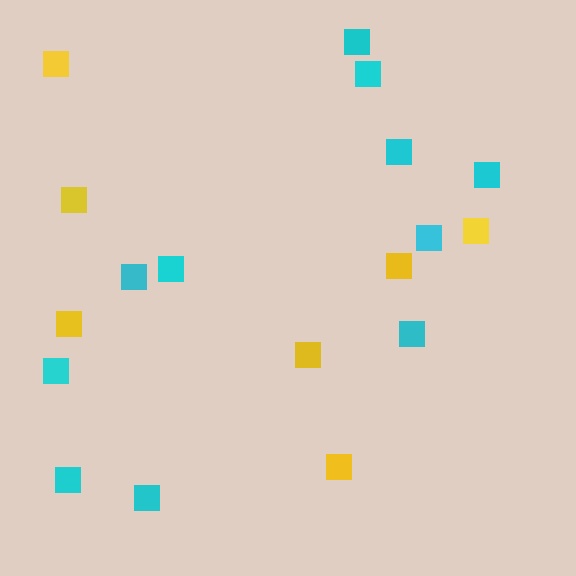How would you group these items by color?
There are 2 groups: one group of yellow squares (7) and one group of cyan squares (11).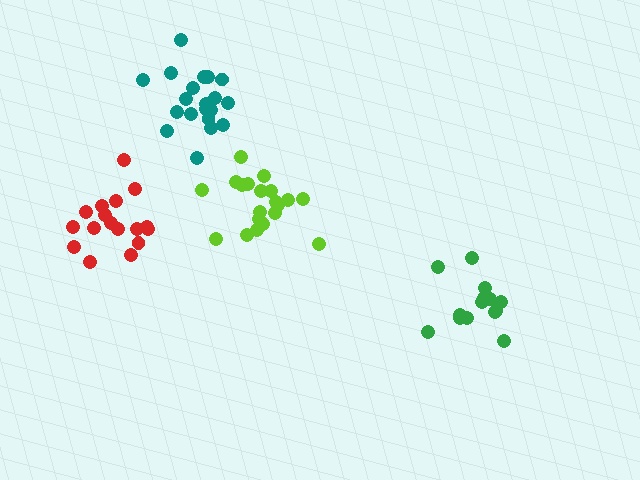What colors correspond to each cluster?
The clusters are colored: lime, red, teal, green.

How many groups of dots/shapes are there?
There are 4 groups.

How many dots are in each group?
Group 1: 20 dots, Group 2: 17 dots, Group 3: 20 dots, Group 4: 15 dots (72 total).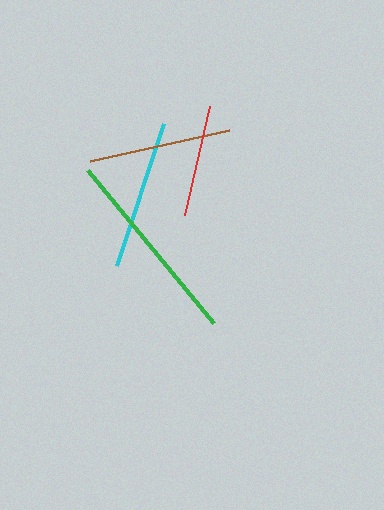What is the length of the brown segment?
The brown segment is approximately 143 pixels long.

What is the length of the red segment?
The red segment is approximately 112 pixels long.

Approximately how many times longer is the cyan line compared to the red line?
The cyan line is approximately 1.3 times the length of the red line.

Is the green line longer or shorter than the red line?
The green line is longer than the red line.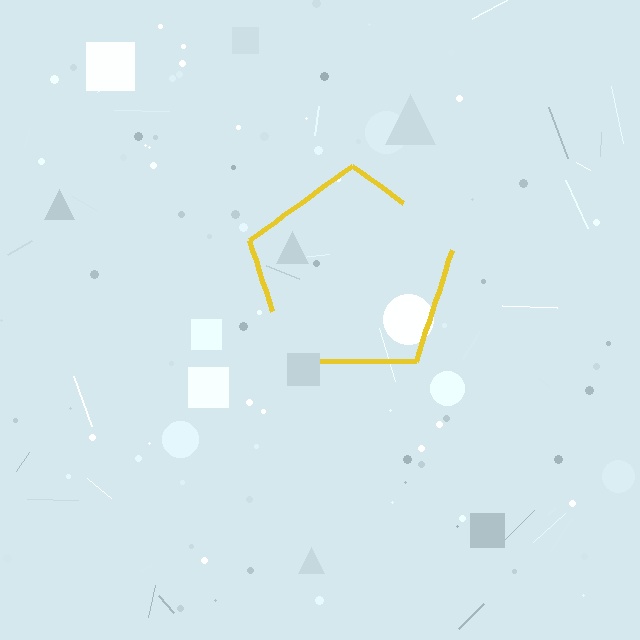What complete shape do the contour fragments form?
The contour fragments form a pentagon.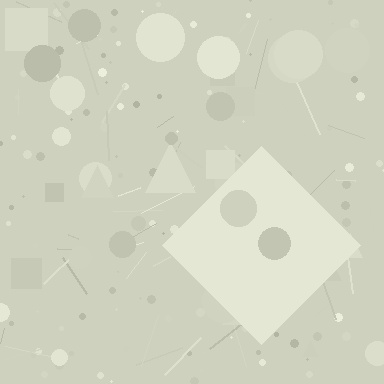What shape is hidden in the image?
A diamond is hidden in the image.